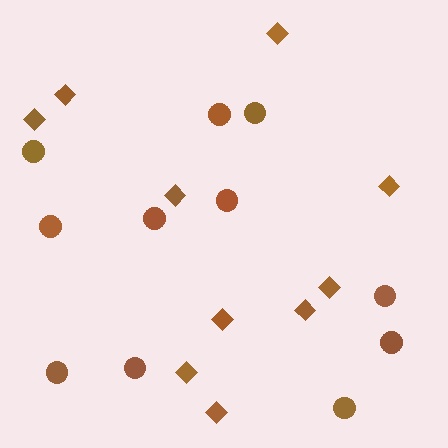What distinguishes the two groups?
There are 2 groups: one group of diamonds (10) and one group of circles (11).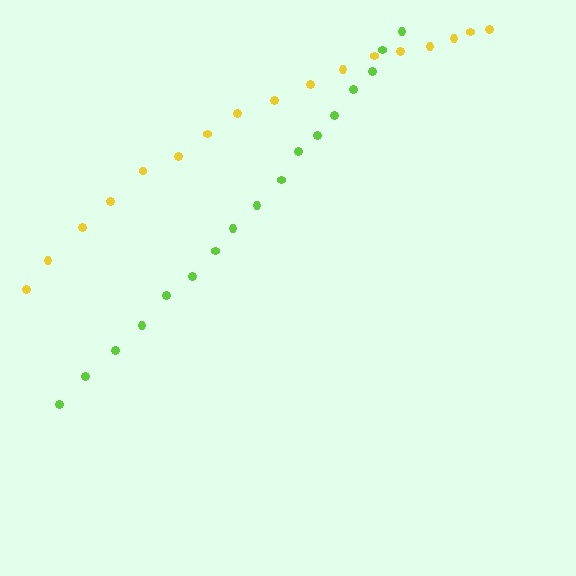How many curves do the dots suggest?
There are 2 distinct paths.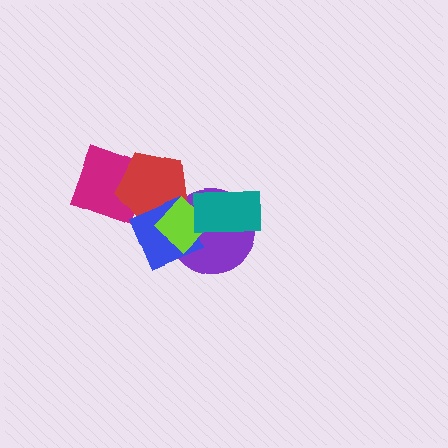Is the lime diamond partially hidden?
Yes, it is partially covered by another shape.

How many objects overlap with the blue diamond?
5 objects overlap with the blue diamond.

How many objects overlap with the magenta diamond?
2 objects overlap with the magenta diamond.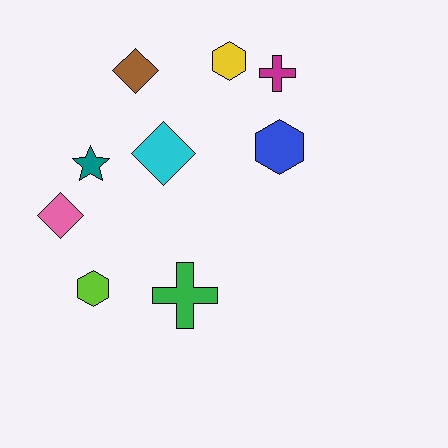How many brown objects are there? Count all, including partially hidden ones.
There is 1 brown object.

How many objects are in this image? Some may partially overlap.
There are 9 objects.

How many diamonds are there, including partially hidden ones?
There are 3 diamonds.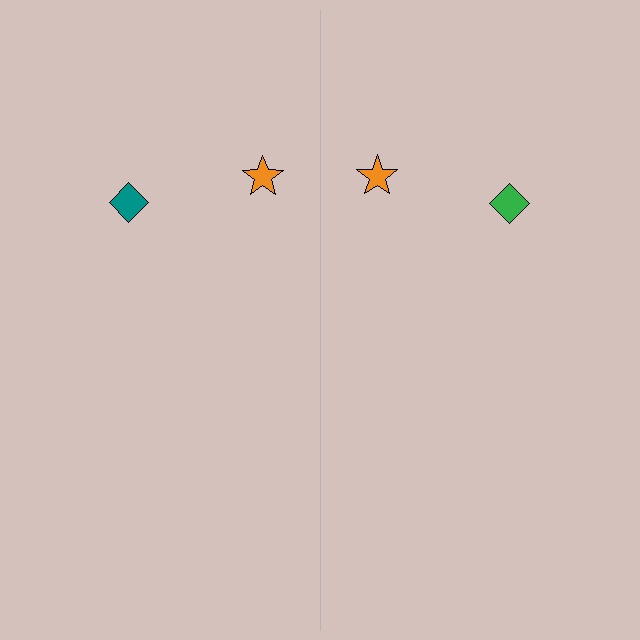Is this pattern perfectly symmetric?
No, the pattern is not perfectly symmetric. The green diamond on the right side breaks the symmetry — its mirror counterpart is teal.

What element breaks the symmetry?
The green diamond on the right side breaks the symmetry — its mirror counterpart is teal.